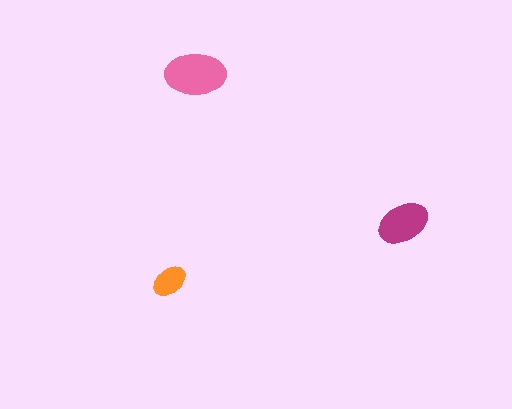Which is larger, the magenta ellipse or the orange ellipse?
The magenta one.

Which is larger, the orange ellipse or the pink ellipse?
The pink one.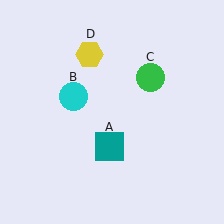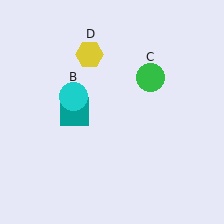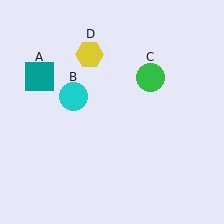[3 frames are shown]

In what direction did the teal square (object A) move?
The teal square (object A) moved up and to the left.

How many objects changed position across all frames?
1 object changed position: teal square (object A).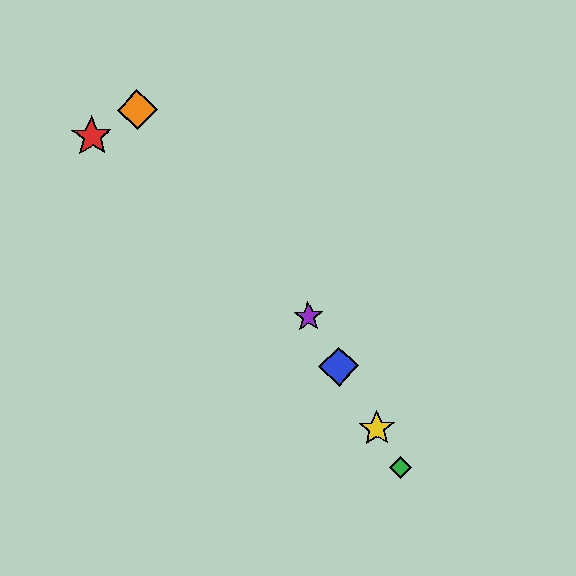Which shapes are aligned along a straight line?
The blue diamond, the green diamond, the yellow star, the purple star are aligned along a straight line.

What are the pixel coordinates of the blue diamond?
The blue diamond is at (339, 366).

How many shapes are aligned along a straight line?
4 shapes (the blue diamond, the green diamond, the yellow star, the purple star) are aligned along a straight line.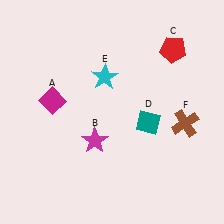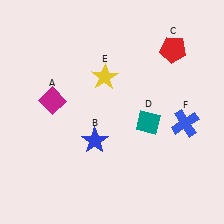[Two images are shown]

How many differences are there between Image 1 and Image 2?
There are 3 differences between the two images.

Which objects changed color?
B changed from magenta to blue. E changed from cyan to yellow. F changed from brown to blue.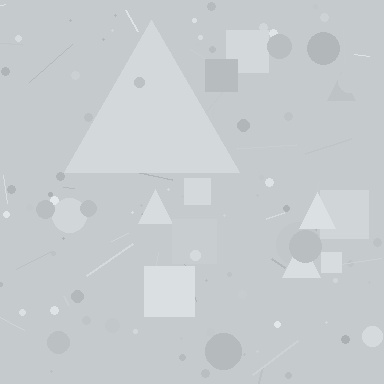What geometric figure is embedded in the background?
A triangle is embedded in the background.